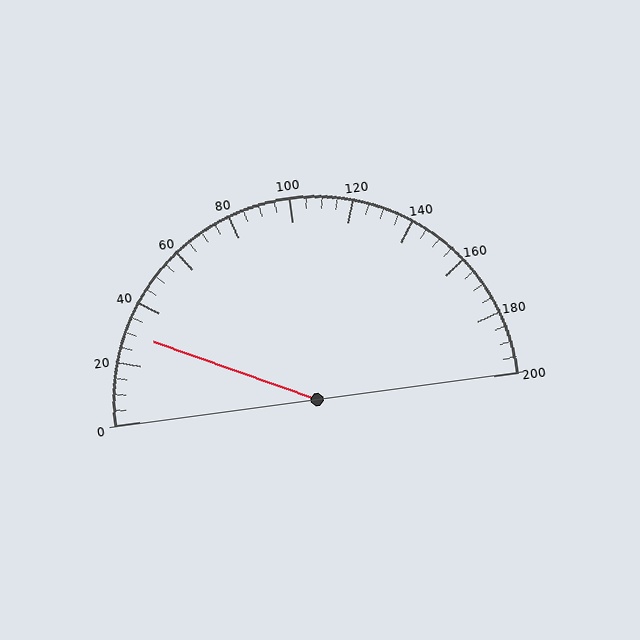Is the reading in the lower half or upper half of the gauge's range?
The reading is in the lower half of the range (0 to 200).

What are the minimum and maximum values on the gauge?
The gauge ranges from 0 to 200.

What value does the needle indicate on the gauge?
The needle indicates approximately 30.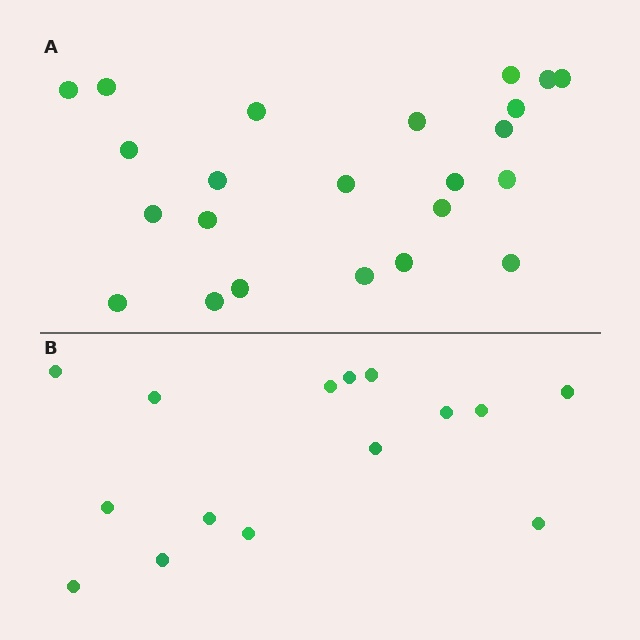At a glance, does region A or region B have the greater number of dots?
Region A (the top region) has more dots.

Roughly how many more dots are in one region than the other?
Region A has roughly 8 or so more dots than region B.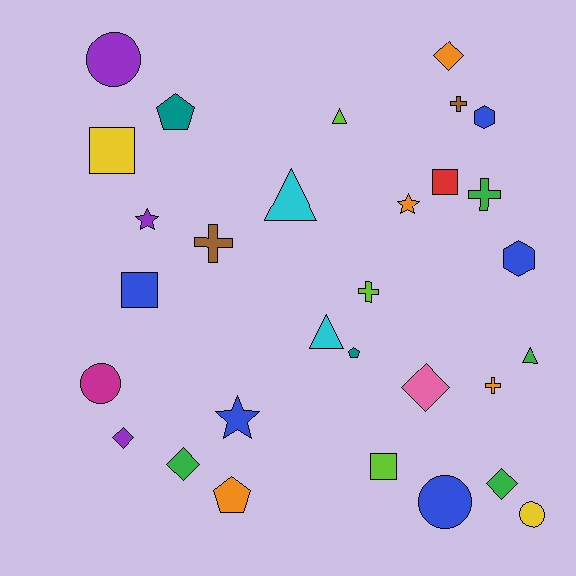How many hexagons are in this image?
There are 2 hexagons.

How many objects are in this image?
There are 30 objects.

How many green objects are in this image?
There are 4 green objects.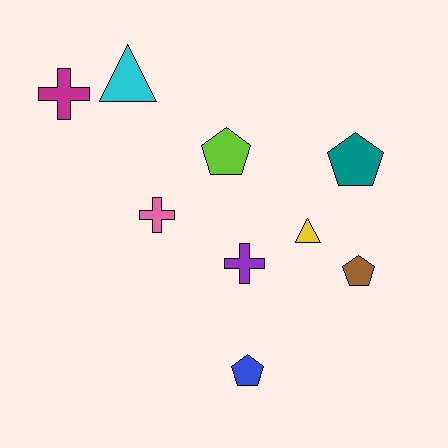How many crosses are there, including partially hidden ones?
There are 3 crosses.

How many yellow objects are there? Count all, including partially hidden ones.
There is 1 yellow object.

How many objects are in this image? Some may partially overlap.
There are 9 objects.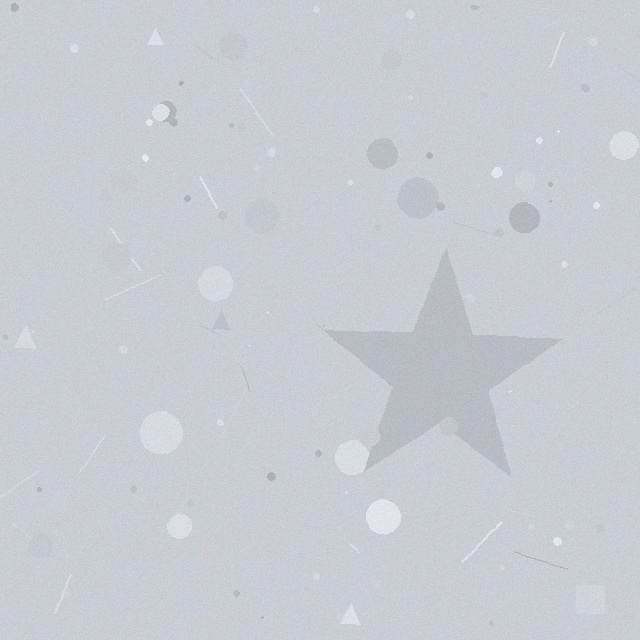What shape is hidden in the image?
A star is hidden in the image.